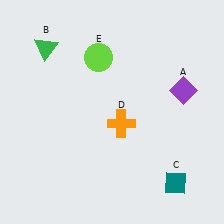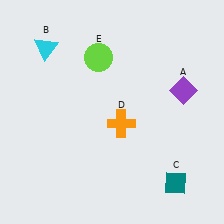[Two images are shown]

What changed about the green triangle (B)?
In Image 1, B is green. In Image 2, it changed to cyan.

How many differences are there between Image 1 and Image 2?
There is 1 difference between the two images.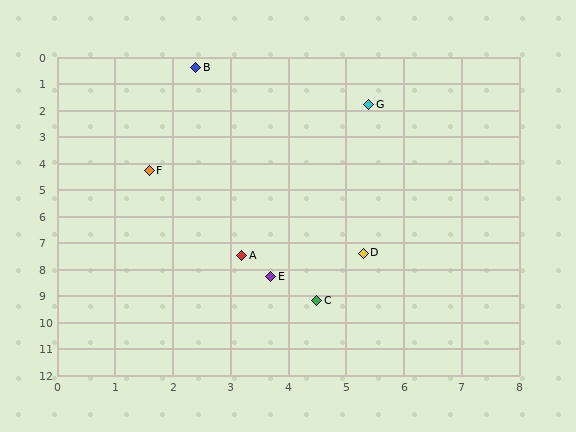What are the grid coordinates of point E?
Point E is at approximately (3.7, 8.3).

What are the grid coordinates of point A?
Point A is at approximately (3.2, 7.5).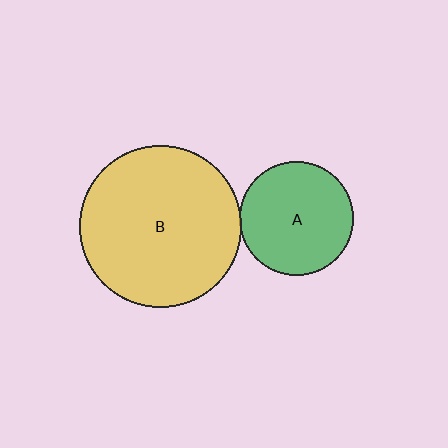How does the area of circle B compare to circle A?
Approximately 2.0 times.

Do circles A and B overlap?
Yes.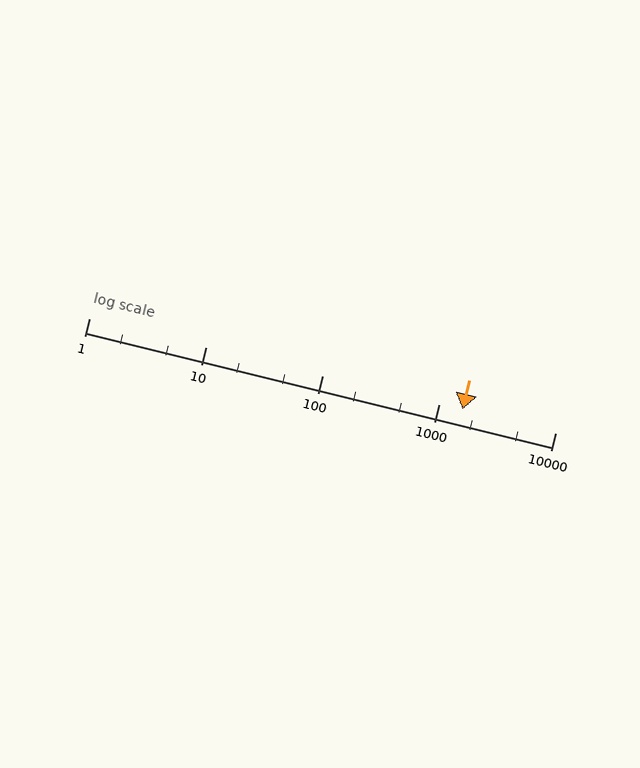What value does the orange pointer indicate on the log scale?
The pointer indicates approximately 1600.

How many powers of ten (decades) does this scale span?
The scale spans 4 decades, from 1 to 10000.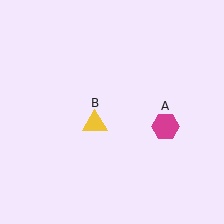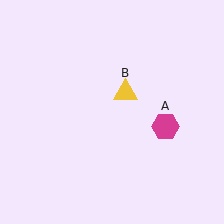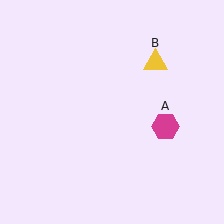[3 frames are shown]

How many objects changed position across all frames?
1 object changed position: yellow triangle (object B).